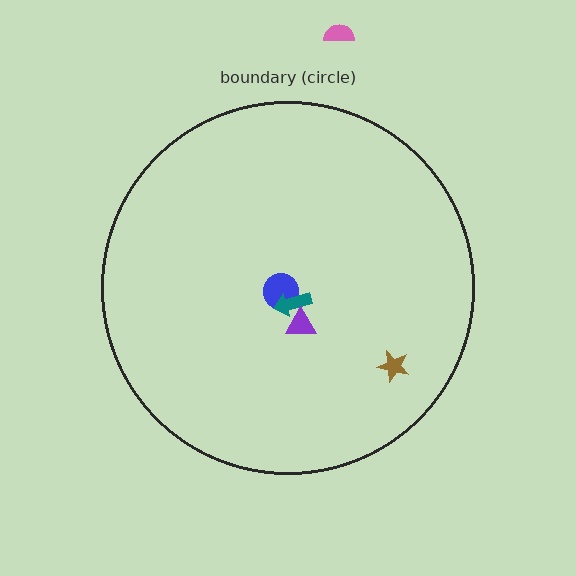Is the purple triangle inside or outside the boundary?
Inside.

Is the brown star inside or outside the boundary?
Inside.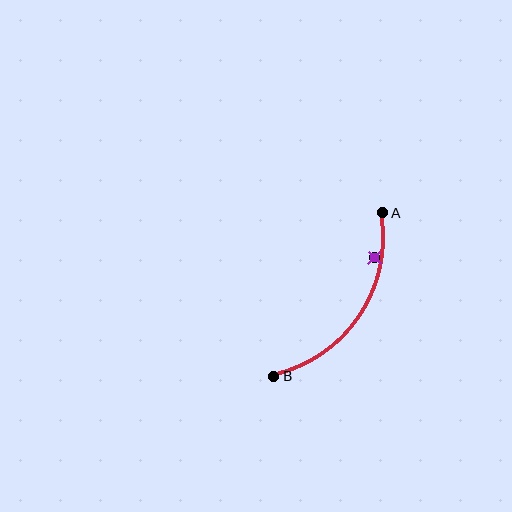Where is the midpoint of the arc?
The arc midpoint is the point on the curve farthest from the straight line joining A and B. It sits to the right of that line.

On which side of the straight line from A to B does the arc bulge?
The arc bulges to the right of the straight line connecting A and B.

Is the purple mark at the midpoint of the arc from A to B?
No — the purple mark does not lie on the arc at all. It sits slightly inside the curve.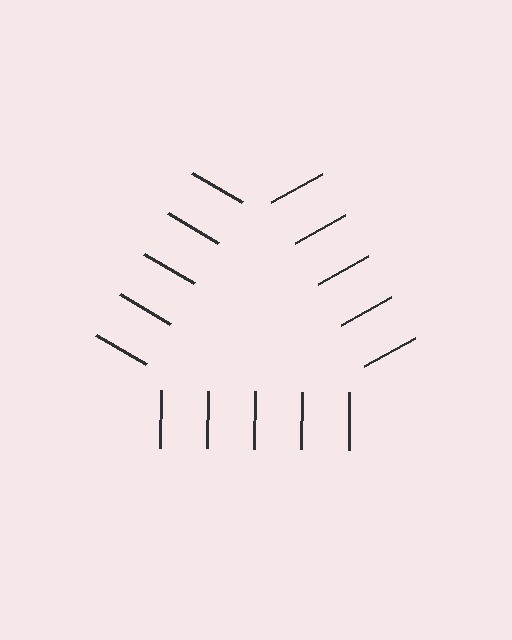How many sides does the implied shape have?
3 sides — the line-ends trace a triangle.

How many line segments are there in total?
15 — 5 along each of the 3 edges.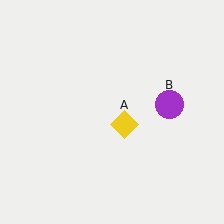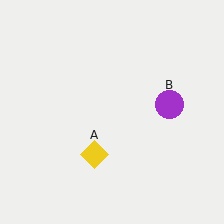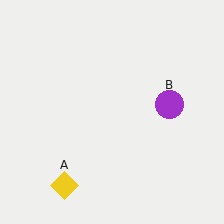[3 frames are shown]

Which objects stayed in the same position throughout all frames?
Purple circle (object B) remained stationary.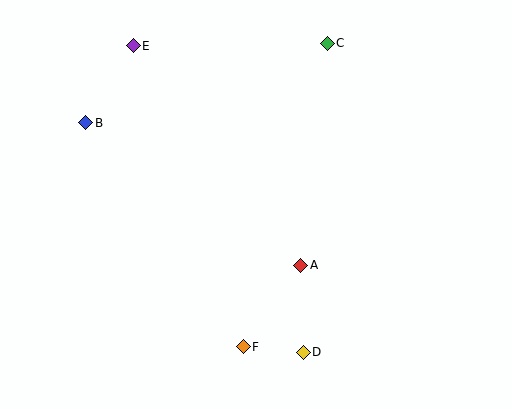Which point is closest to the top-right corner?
Point C is closest to the top-right corner.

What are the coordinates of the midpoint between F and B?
The midpoint between F and B is at (165, 235).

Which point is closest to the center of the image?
Point A at (301, 265) is closest to the center.